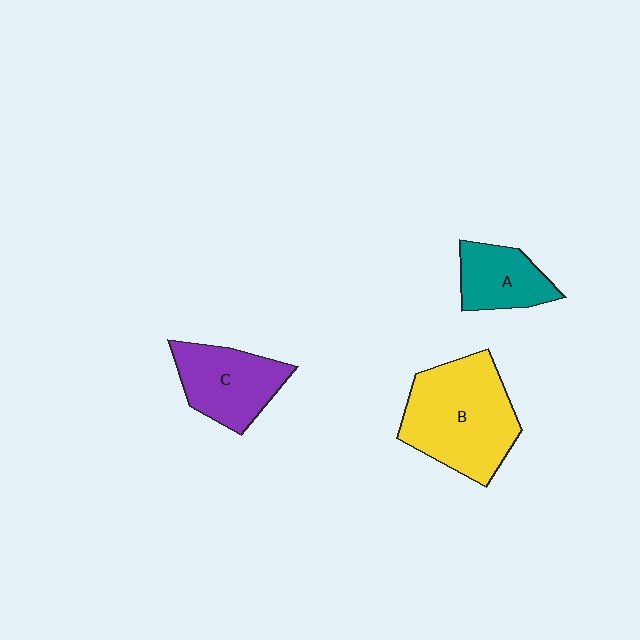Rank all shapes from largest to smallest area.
From largest to smallest: B (yellow), C (purple), A (teal).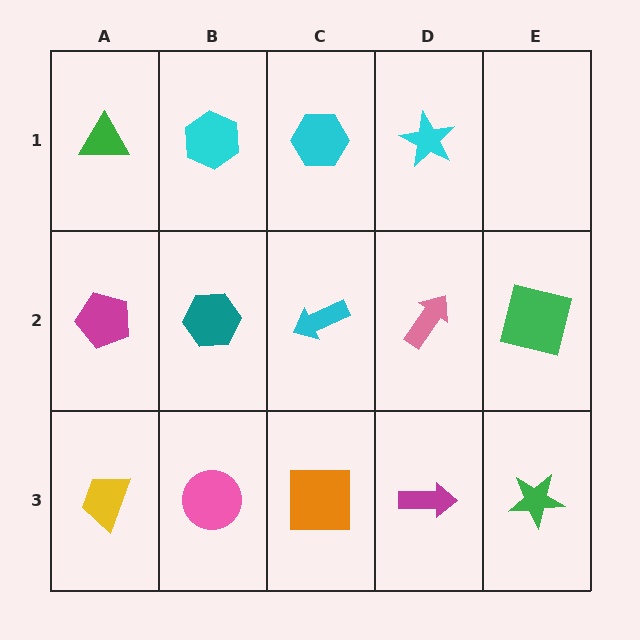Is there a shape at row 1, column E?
No, that cell is empty.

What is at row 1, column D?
A cyan star.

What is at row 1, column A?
A green triangle.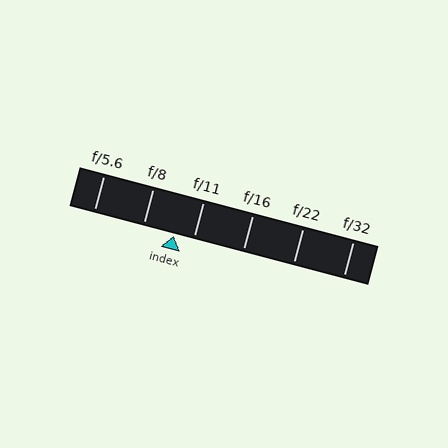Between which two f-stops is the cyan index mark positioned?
The index mark is between f/8 and f/11.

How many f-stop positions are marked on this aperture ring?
There are 6 f-stop positions marked.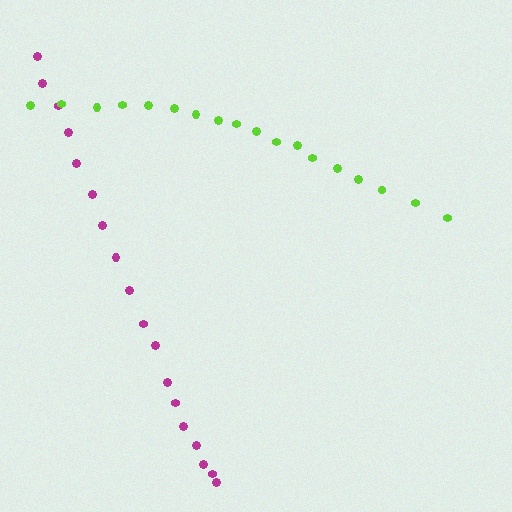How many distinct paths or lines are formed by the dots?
There are 2 distinct paths.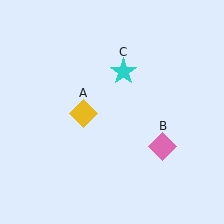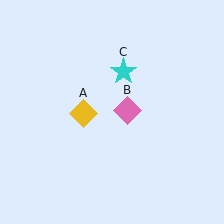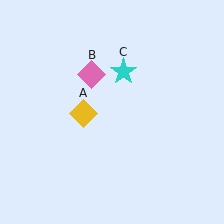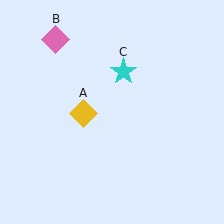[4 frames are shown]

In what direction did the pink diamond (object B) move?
The pink diamond (object B) moved up and to the left.